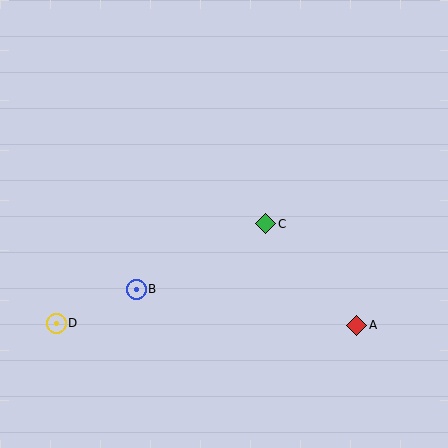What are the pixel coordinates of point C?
Point C is at (266, 224).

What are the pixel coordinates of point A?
Point A is at (357, 325).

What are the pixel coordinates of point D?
Point D is at (56, 323).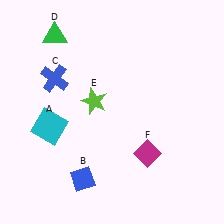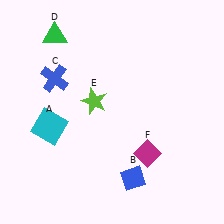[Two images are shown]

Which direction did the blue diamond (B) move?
The blue diamond (B) moved right.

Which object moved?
The blue diamond (B) moved right.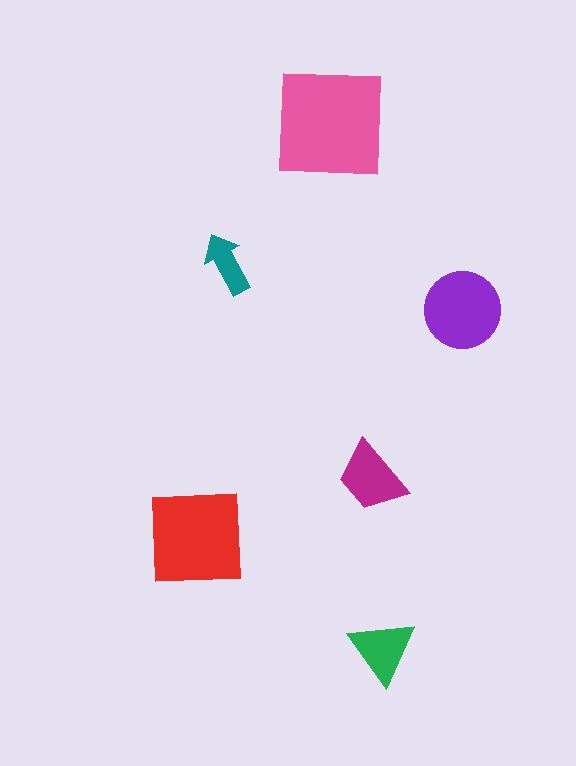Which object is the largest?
The pink square.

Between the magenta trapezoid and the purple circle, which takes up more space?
The purple circle.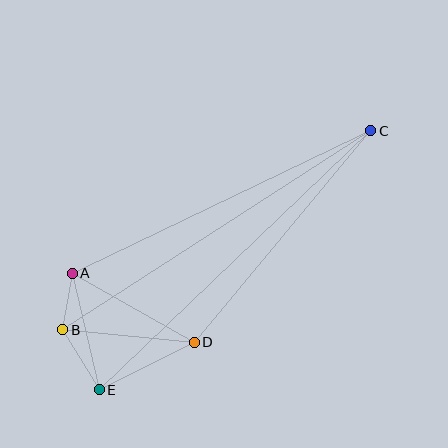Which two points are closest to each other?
Points A and B are closest to each other.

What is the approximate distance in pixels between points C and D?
The distance between C and D is approximately 276 pixels.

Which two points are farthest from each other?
Points C and E are farthest from each other.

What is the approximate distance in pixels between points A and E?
The distance between A and E is approximately 120 pixels.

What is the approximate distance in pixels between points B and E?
The distance between B and E is approximately 70 pixels.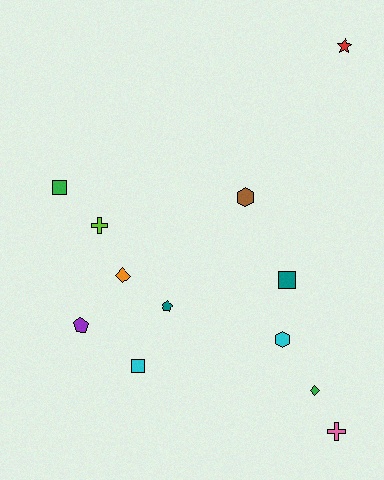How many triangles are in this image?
There are no triangles.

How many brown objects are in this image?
There is 1 brown object.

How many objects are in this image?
There are 12 objects.